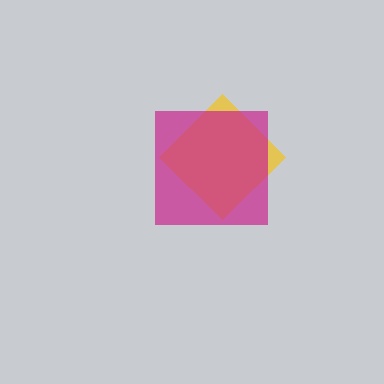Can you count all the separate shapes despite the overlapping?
Yes, there are 2 separate shapes.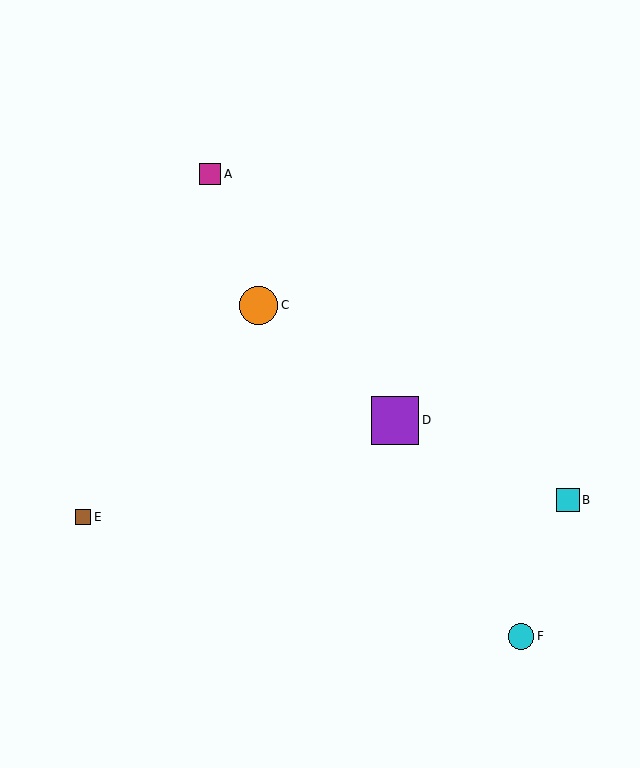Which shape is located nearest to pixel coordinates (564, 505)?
The cyan square (labeled B) at (568, 500) is nearest to that location.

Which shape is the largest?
The purple square (labeled D) is the largest.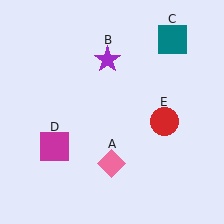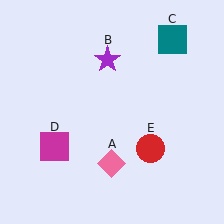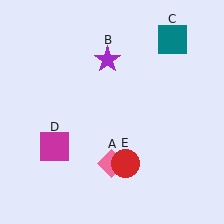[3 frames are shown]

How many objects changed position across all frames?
1 object changed position: red circle (object E).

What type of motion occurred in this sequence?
The red circle (object E) rotated clockwise around the center of the scene.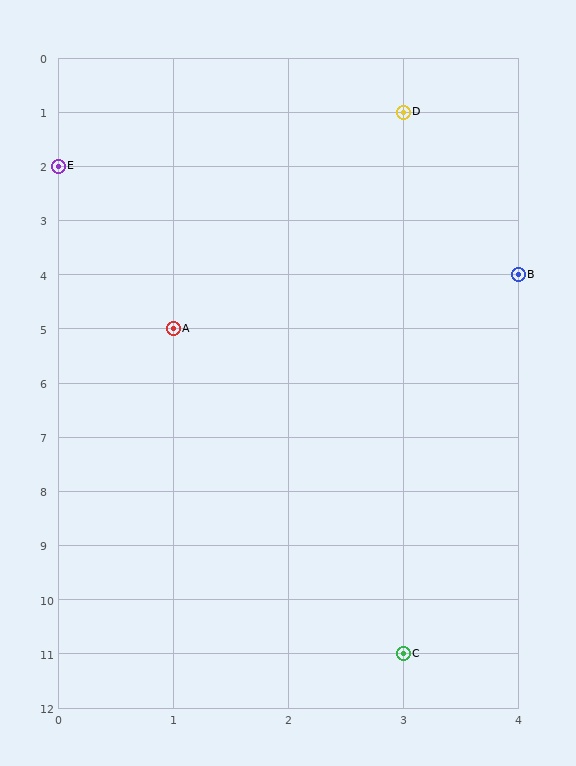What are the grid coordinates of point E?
Point E is at grid coordinates (0, 2).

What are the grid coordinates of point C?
Point C is at grid coordinates (3, 11).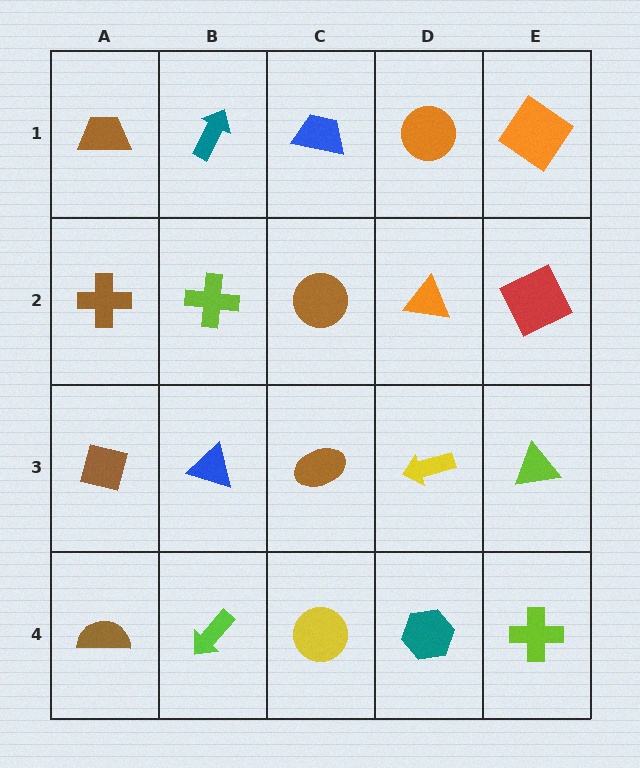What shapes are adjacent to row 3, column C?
A brown circle (row 2, column C), a yellow circle (row 4, column C), a blue triangle (row 3, column B), a yellow arrow (row 3, column D).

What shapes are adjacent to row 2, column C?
A blue trapezoid (row 1, column C), a brown ellipse (row 3, column C), a lime cross (row 2, column B), an orange triangle (row 2, column D).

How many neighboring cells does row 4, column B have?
3.